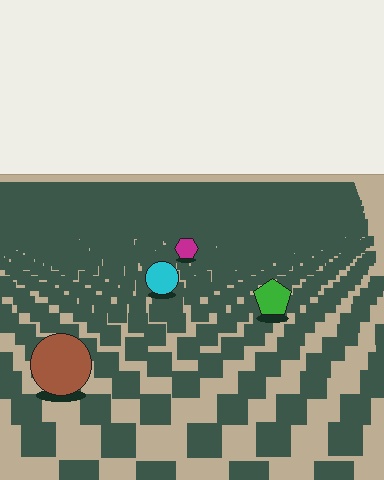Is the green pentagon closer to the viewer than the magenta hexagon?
Yes. The green pentagon is closer — you can tell from the texture gradient: the ground texture is coarser near it.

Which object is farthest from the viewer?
The magenta hexagon is farthest from the viewer. It appears smaller and the ground texture around it is denser.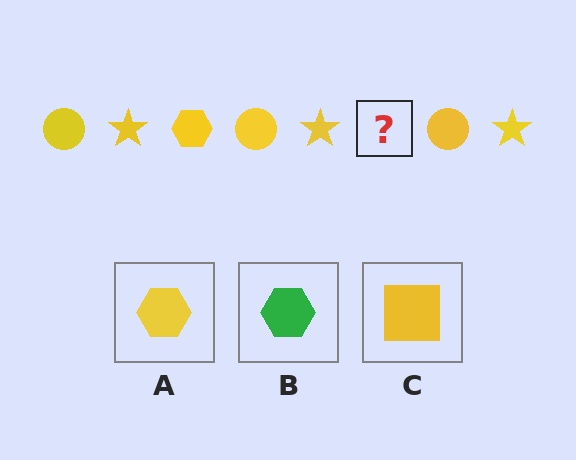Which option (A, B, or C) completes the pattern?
A.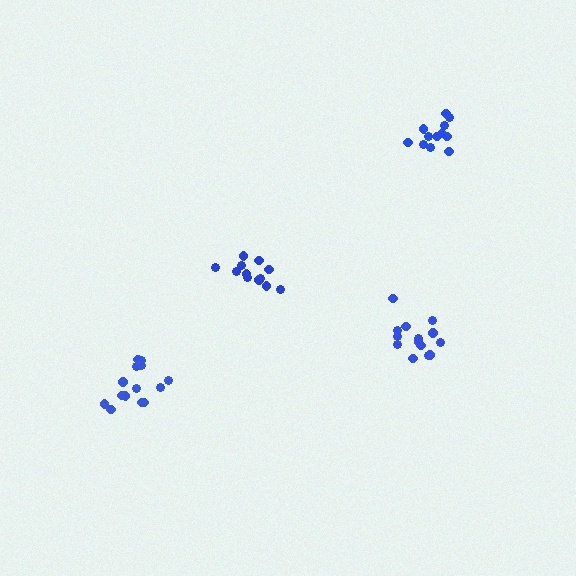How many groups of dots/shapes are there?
There are 4 groups.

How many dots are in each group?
Group 1: 14 dots, Group 2: 12 dots, Group 3: 14 dots, Group 4: 12 dots (52 total).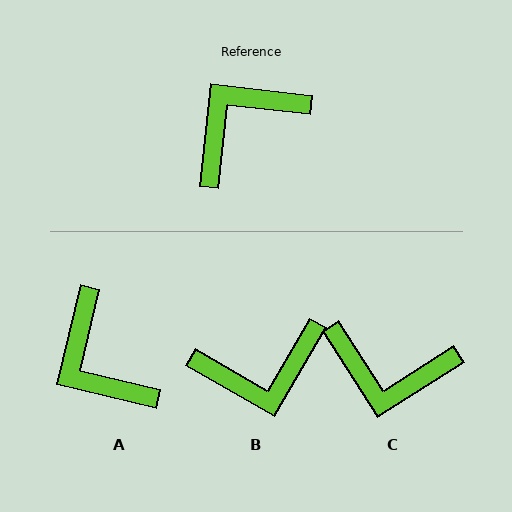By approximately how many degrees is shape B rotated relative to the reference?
Approximately 156 degrees counter-clockwise.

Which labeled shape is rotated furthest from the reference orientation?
B, about 156 degrees away.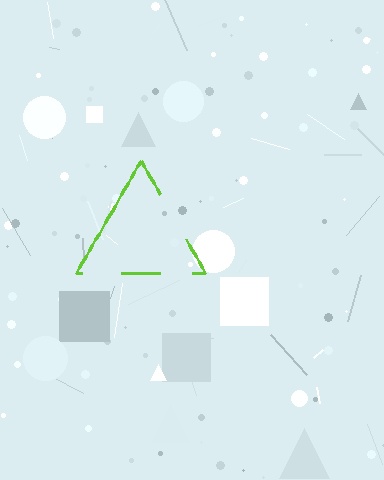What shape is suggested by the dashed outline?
The dashed outline suggests a triangle.